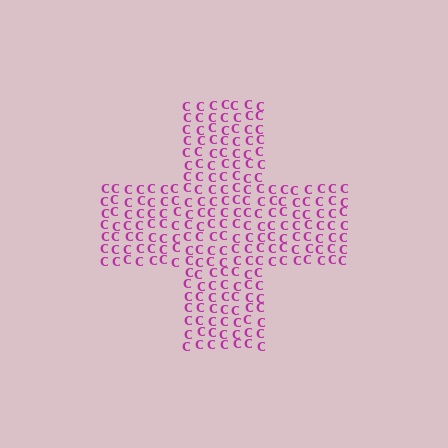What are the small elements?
The small elements are letter C's.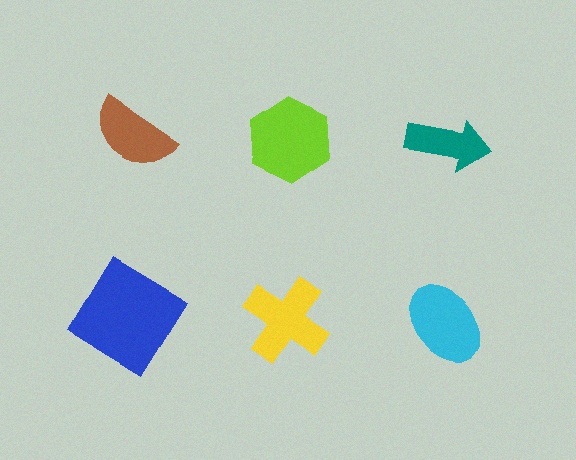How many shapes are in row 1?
3 shapes.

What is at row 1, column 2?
A lime hexagon.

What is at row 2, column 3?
A cyan ellipse.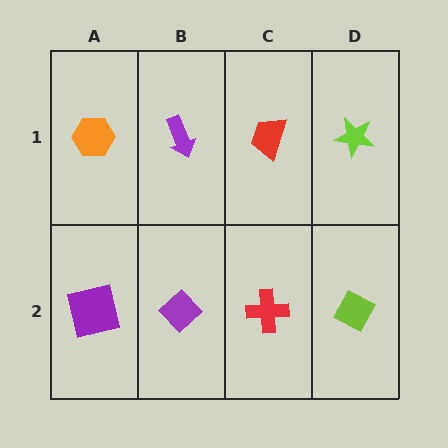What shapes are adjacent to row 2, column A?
An orange hexagon (row 1, column A), a purple diamond (row 2, column B).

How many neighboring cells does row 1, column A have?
2.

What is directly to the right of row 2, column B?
A red cross.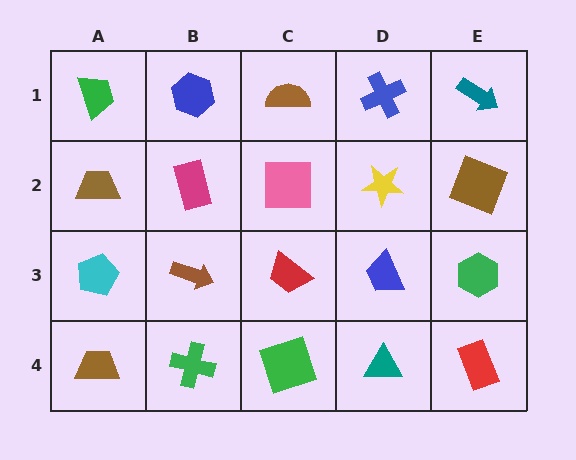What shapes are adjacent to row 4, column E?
A green hexagon (row 3, column E), a teal triangle (row 4, column D).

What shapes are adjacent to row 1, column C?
A pink square (row 2, column C), a blue hexagon (row 1, column B), a blue cross (row 1, column D).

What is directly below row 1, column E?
A brown square.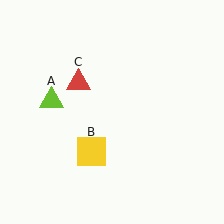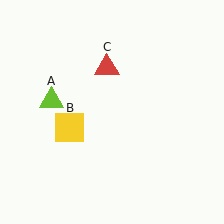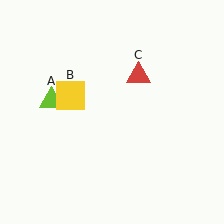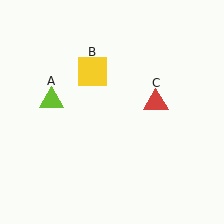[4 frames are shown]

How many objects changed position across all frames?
2 objects changed position: yellow square (object B), red triangle (object C).